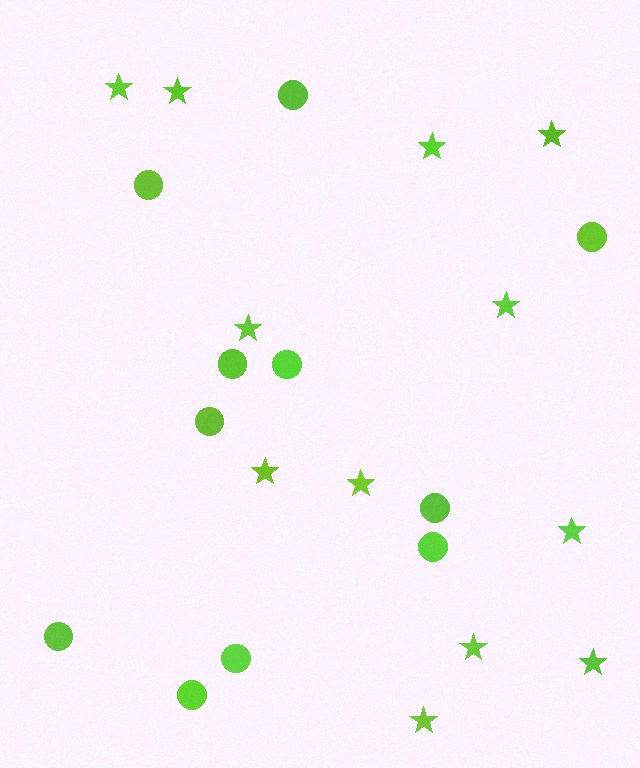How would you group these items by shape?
There are 2 groups: one group of stars (12) and one group of circles (11).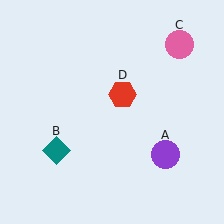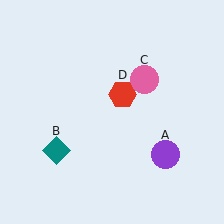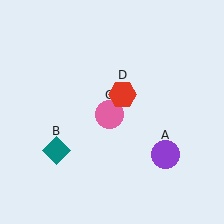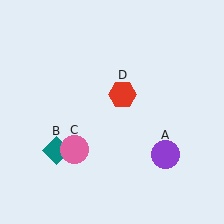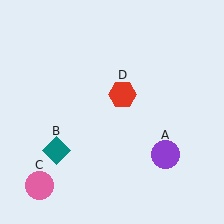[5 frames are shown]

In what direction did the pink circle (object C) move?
The pink circle (object C) moved down and to the left.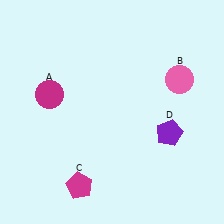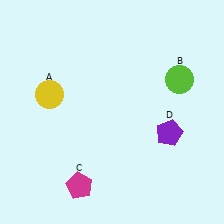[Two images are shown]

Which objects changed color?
A changed from magenta to yellow. B changed from pink to lime.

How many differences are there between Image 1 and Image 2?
There are 2 differences between the two images.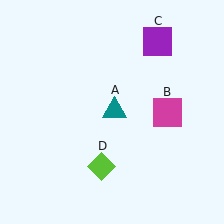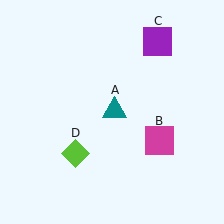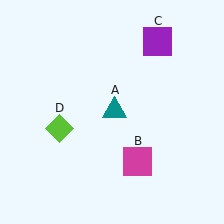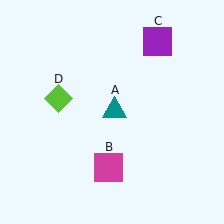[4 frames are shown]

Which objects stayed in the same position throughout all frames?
Teal triangle (object A) and purple square (object C) remained stationary.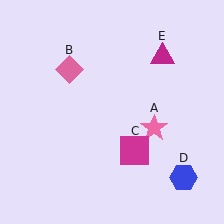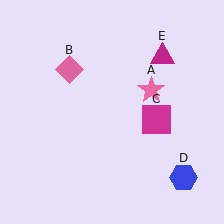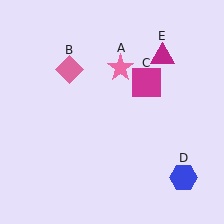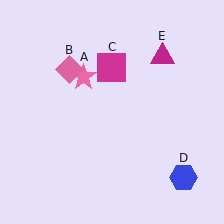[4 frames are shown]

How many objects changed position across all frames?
2 objects changed position: pink star (object A), magenta square (object C).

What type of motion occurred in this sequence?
The pink star (object A), magenta square (object C) rotated counterclockwise around the center of the scene.